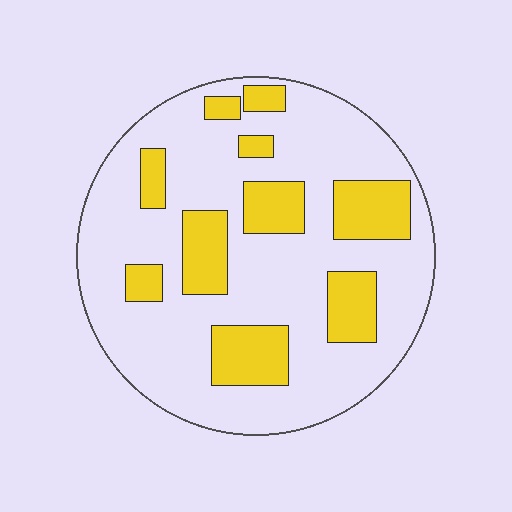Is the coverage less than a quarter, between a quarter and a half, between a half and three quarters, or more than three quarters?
Between a quarter and a half.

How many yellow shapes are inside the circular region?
10.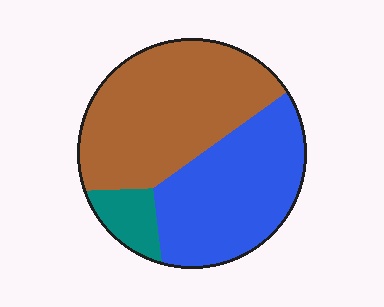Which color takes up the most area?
Brown, at roughly 50%.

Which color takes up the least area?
Teal, at roughly 10%.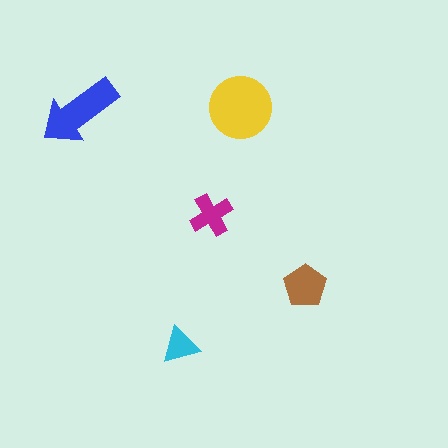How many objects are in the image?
There are 5 objects in the image.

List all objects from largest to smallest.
The yellow circle, the blue arrow, the brown pentagon, the magenta cross, the cyan triangle.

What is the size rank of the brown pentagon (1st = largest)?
3rd.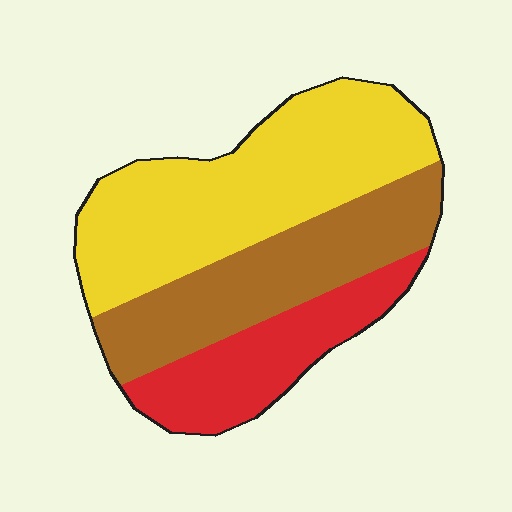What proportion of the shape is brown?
Brown covers roughly 30% of the shape.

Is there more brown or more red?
Brown.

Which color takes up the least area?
Red, at roughly 20%.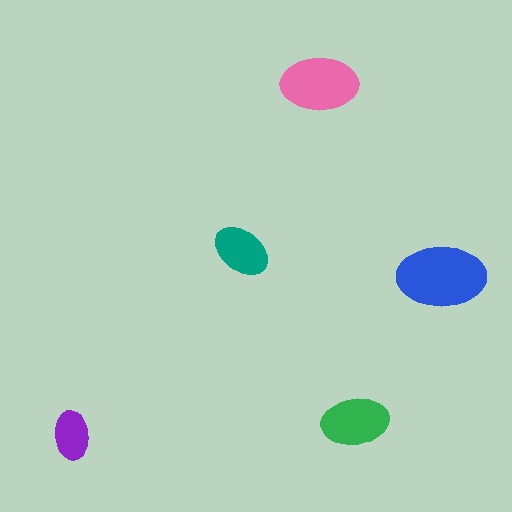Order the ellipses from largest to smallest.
the blue one, the pink one, the green one, the teal one, the purple one.